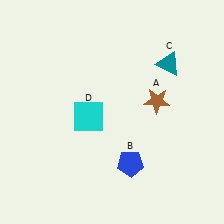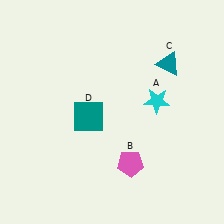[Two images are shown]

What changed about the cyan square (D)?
In Image 1, D is cyan. In Image 2, it changed to teal.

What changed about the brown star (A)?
In Image 1, A is brown. In Image 2, it changed to cyan.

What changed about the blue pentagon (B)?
In Image 1, B is blue. In Image 2, it changed to pink.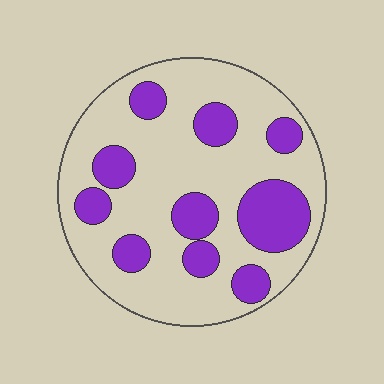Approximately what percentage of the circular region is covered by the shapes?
Approximately 30%.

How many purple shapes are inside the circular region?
10.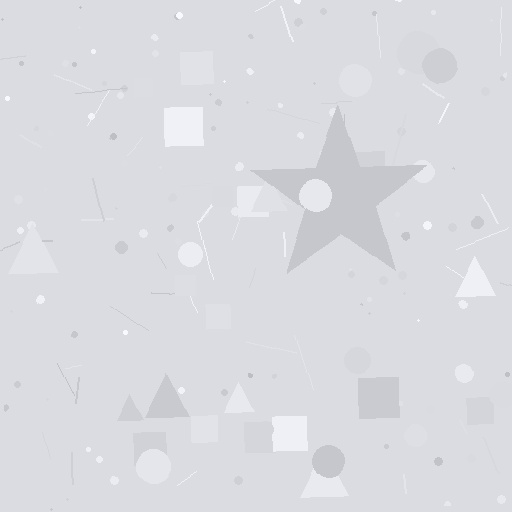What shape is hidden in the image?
A star is hidden in the image.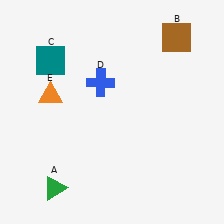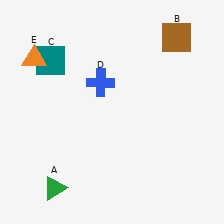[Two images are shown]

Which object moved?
The orange triangle (E) moved up.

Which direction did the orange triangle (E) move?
The orange triangle (E) moved up.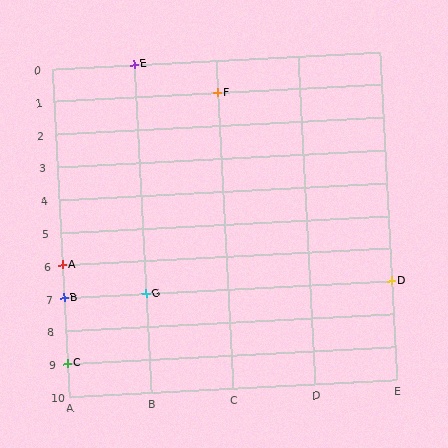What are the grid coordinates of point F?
Point F is at grid coordinates (C, 1).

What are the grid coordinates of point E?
Point E is at grid coordinates (B, 0).